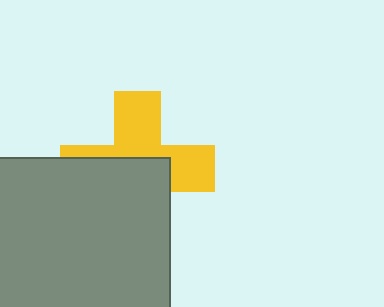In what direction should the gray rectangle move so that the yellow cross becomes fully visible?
The gray rectangle should move down. That is the shortest direction to clear the overlap and leave the yellow cross fully visible.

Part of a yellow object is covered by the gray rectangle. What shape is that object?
It is a cross.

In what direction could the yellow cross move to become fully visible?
The yellow cross could move up. That would shift it out from behind the gray rectangle entirely.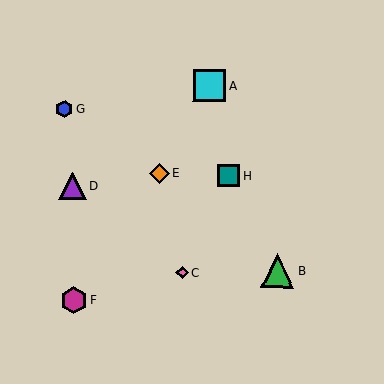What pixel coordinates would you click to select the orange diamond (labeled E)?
Click at (160, 173) to select the orange diamond E.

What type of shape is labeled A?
Shape A is a cyan square.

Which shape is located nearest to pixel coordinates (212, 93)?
The cyan square (labeled A) at (209, 86) is nearest to that location.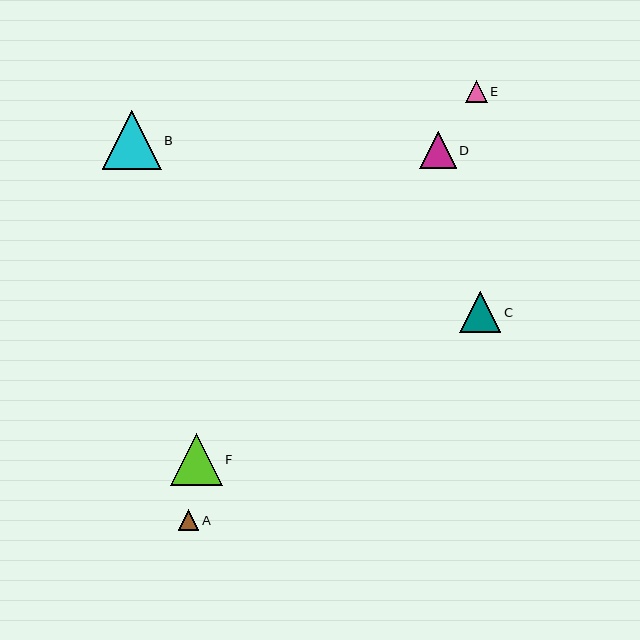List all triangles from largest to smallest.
From largest to smallest: B, F, C, D, E, A.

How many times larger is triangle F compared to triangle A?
Triangle F is approximately 2.6 times the size of triangle A.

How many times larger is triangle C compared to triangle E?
Triangle C is approximately 1.9 times the size of triangle E.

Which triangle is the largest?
Triangle B is the largest with a size of approximately 59 pixels.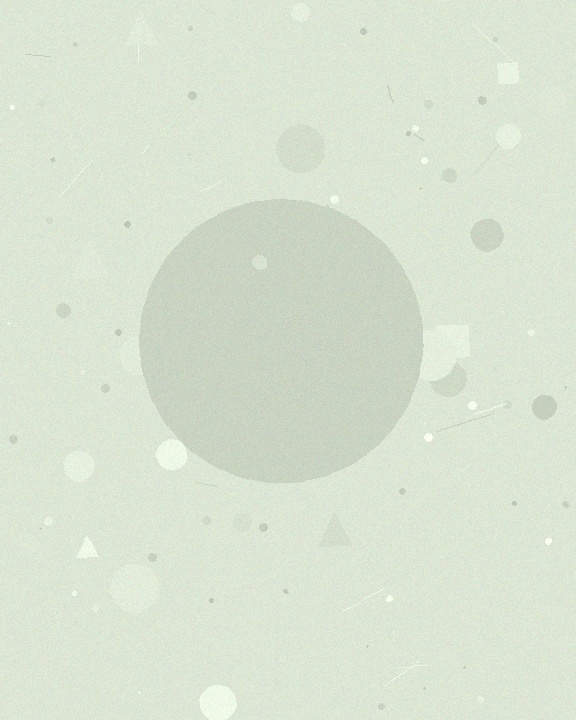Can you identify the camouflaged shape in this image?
The camouflaged shape is a circle.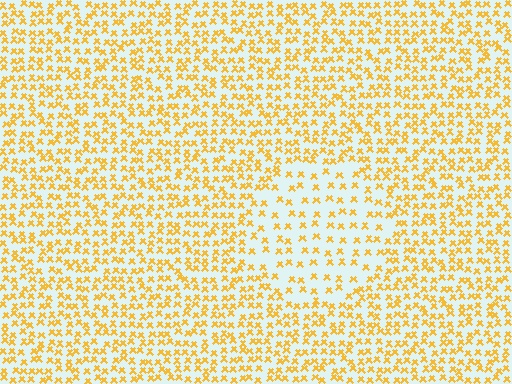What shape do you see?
I see a circle.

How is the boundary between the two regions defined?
The boundary is defined by a change in element density (approximately 2.0x ratio). All elements are the same color, size, and shape.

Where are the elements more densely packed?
The elements are more densely packed outside the circle boundary.